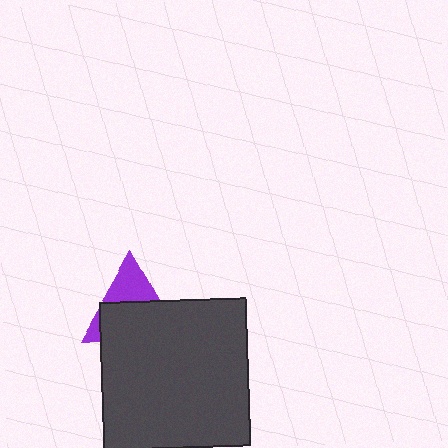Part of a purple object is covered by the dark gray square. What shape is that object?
It is a triangle.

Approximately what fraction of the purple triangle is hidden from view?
Roughly 62% of the purple triangle is hidden behind the dark gray square.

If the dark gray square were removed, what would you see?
You would see the complete purple triangle.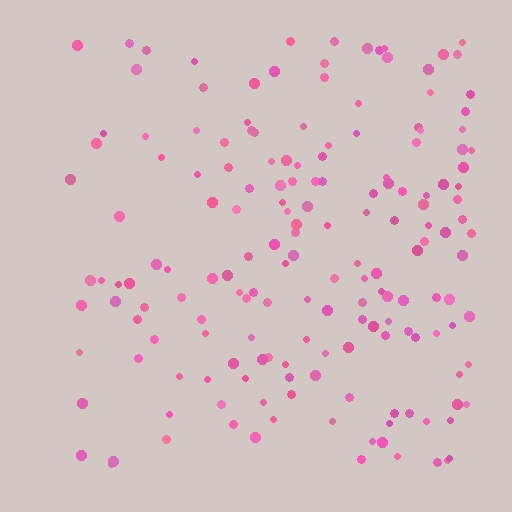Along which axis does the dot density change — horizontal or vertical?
Horizontal.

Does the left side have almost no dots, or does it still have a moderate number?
Still a moderate number, just noticeably fewer than the right.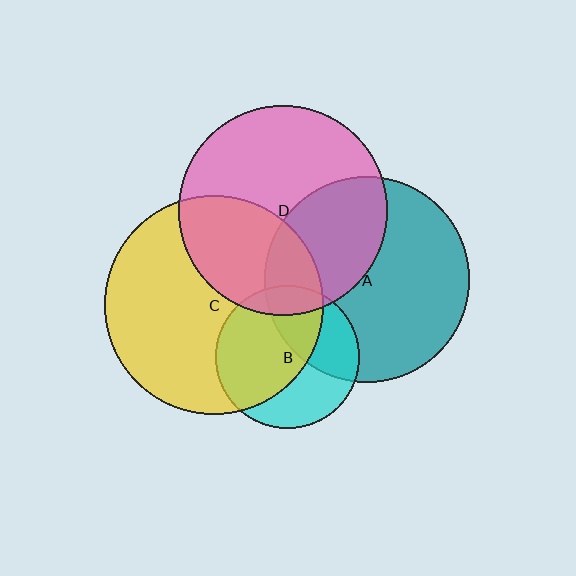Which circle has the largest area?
Circle C (yellow).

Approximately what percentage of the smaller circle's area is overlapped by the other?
Approximately 15%.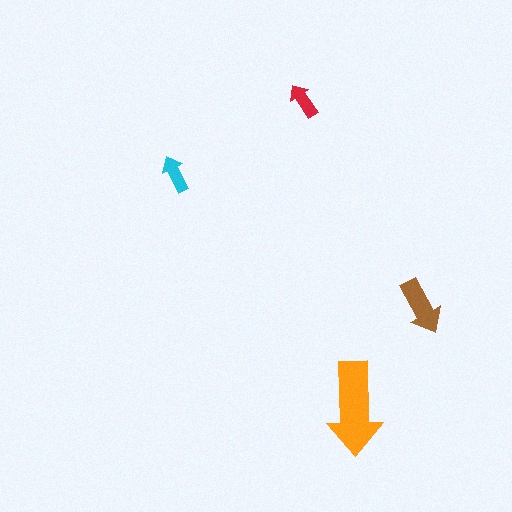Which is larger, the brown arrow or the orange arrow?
The orange one.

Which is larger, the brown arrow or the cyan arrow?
The brown one.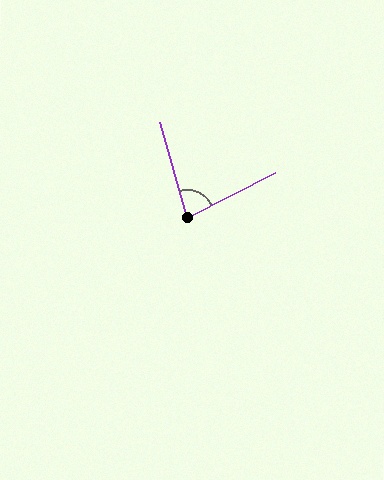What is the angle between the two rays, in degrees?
Approximately 79 degrees.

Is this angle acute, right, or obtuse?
It is acute.